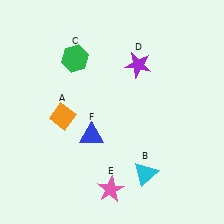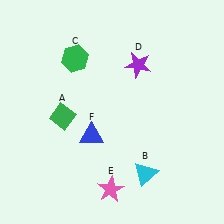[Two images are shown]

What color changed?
The diamond (A) changed from orange in Image 1 to green in Image 2.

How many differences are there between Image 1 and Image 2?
There is 1 difference between the two images.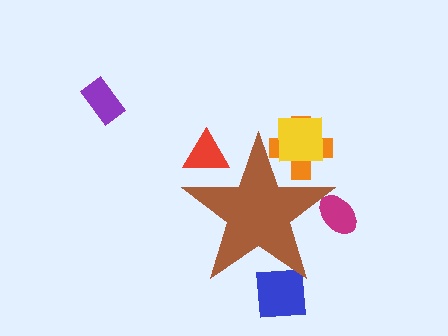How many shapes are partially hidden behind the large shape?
5 shapes are partially hidden.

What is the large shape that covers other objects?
A brown star.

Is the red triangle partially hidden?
Yes, the red triangle is partially hidden behind the brown star.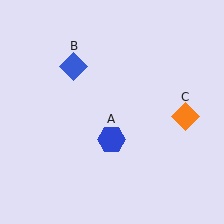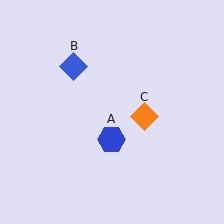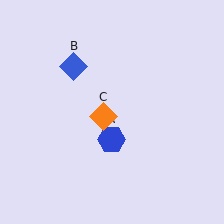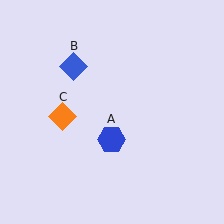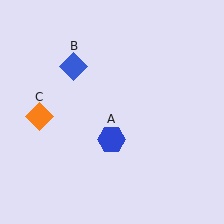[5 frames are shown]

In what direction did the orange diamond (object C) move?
The orange diamond (object C) moved left.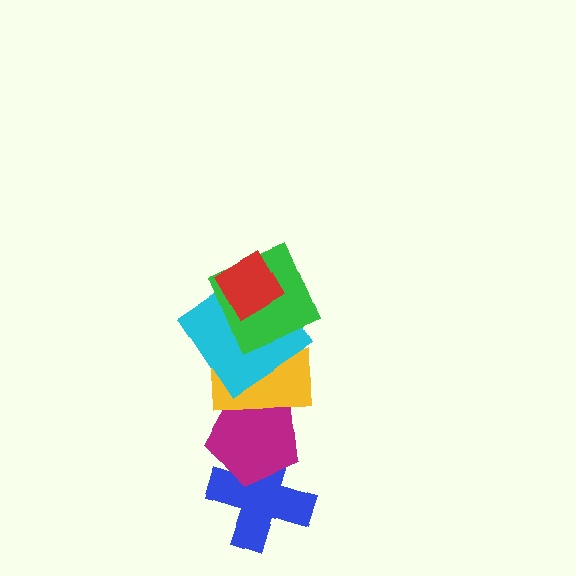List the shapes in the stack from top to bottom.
From top to bottom: the red diamond, the green square, the cyan diamond, the yellow rectangle, the magenta pentagon, the blue cross.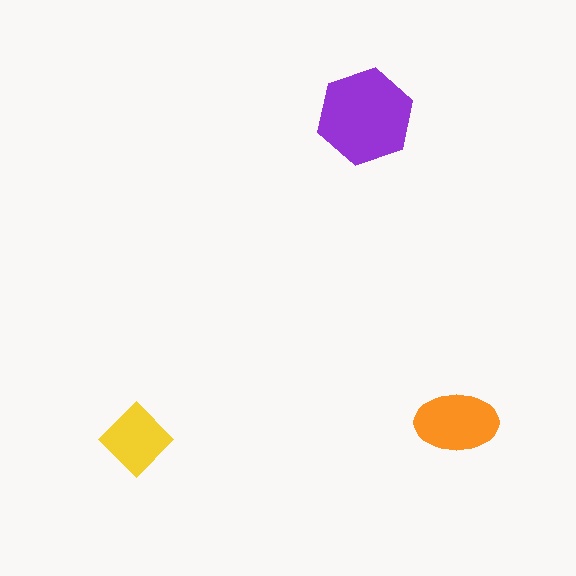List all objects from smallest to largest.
The yellow diamond, the orange ellipse, the purple hexagon.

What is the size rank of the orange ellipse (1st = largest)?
2nd.